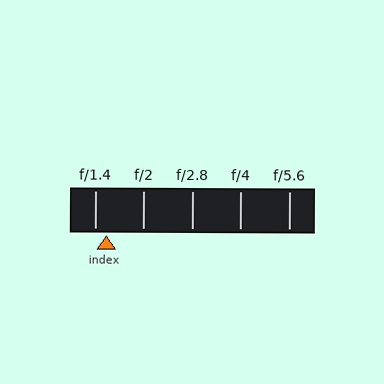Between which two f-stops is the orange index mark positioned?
The index mark is between f/1.4 and f/2.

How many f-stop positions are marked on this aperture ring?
There are 5 f-stop positions marked.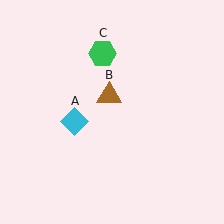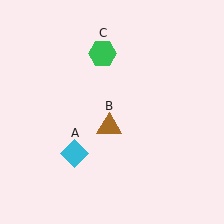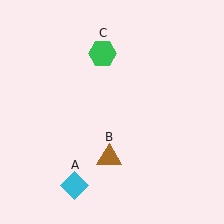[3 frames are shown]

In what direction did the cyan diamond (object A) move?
The cyan diamond (object A) moved down.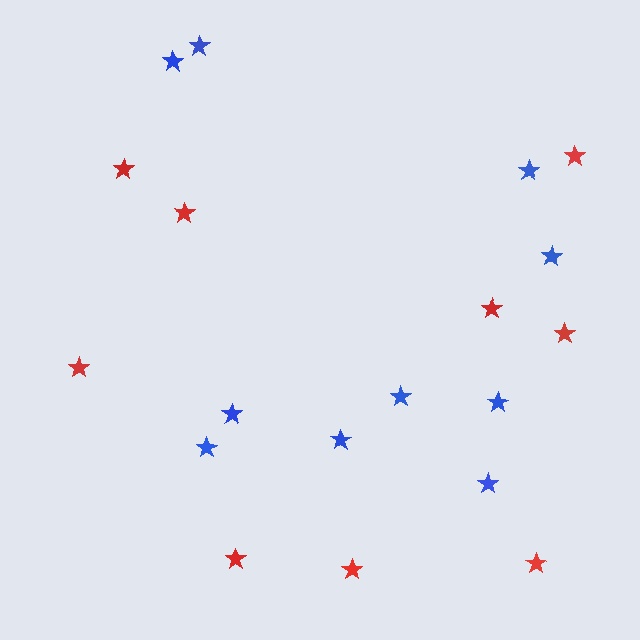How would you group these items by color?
There are 2 groups: one group of red stars (9) and one group of blue stars (10).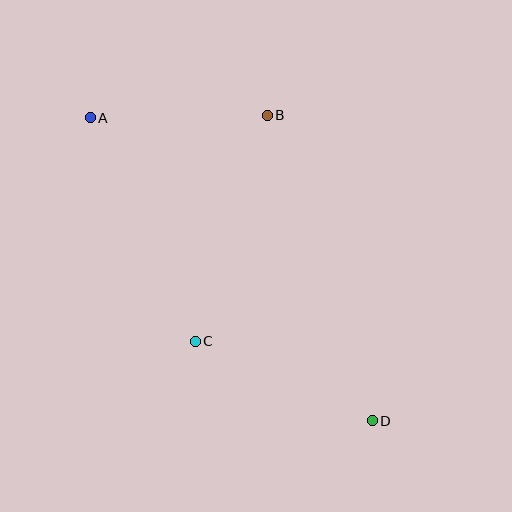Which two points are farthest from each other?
Points A and D are farthest from each other.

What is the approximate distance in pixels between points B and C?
The distance between B and C is approximately 237 pixels.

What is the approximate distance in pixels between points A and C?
The distance between A and C is approximately 247 pixels.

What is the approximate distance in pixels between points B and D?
The distance between B and D is approximately 323 pixels.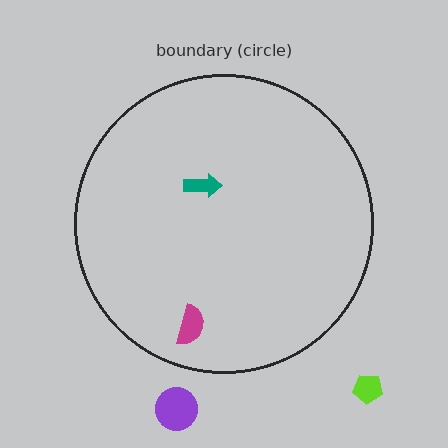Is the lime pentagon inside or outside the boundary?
Outside.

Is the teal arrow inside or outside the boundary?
Inside.